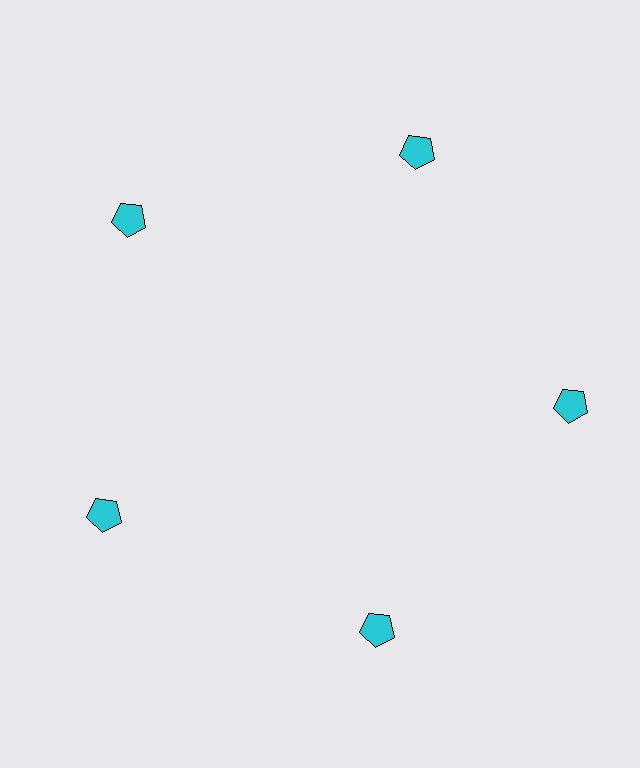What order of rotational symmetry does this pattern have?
This pattern has 5-fold rotational symmetry.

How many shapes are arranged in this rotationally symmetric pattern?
There are 5 shapes, arranged in 5 groups of 1.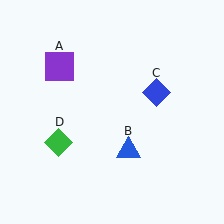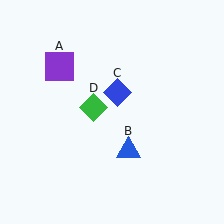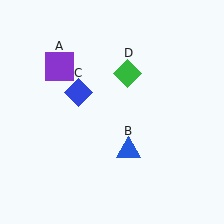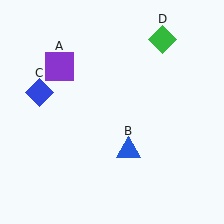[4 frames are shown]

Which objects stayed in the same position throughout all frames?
Purple square (object A) and blue triangle (object B) remained stationary.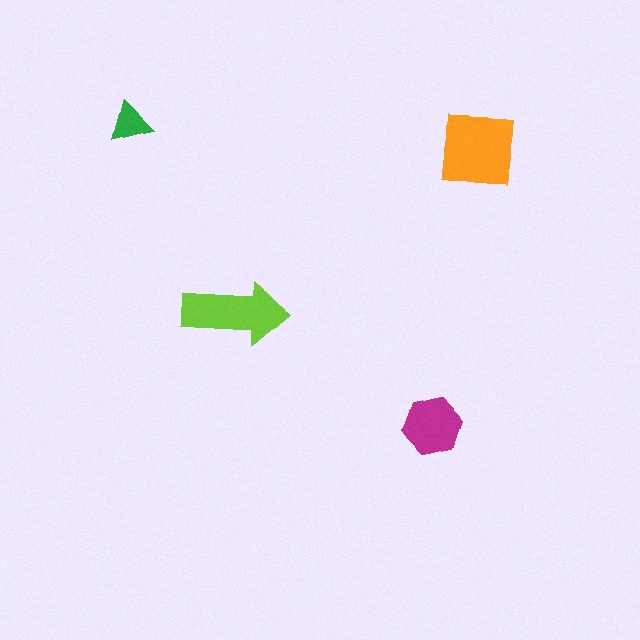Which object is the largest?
The orange square.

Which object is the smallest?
The green triangle.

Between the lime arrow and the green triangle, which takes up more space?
The lime arrow.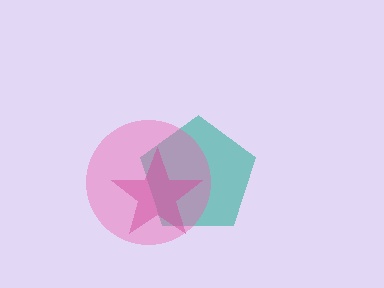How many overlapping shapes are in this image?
There are 3 overlapping shapes in the image.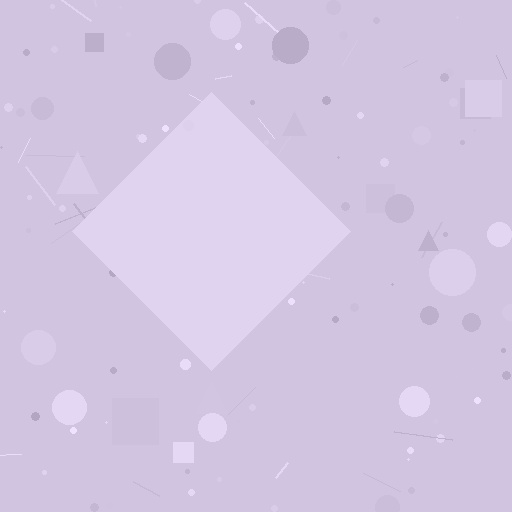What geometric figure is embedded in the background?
A diamond is embedded in the background.